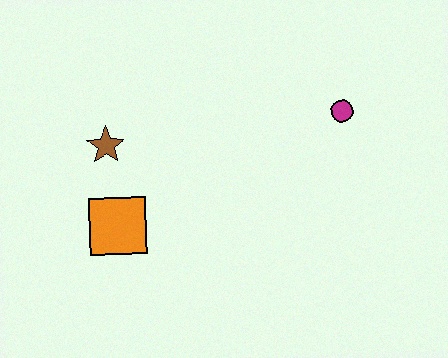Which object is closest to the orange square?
The brown star is closest to the orange square.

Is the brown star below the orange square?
No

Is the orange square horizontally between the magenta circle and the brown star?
Yes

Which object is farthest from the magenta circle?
The orange square is farthest from the magenta circle.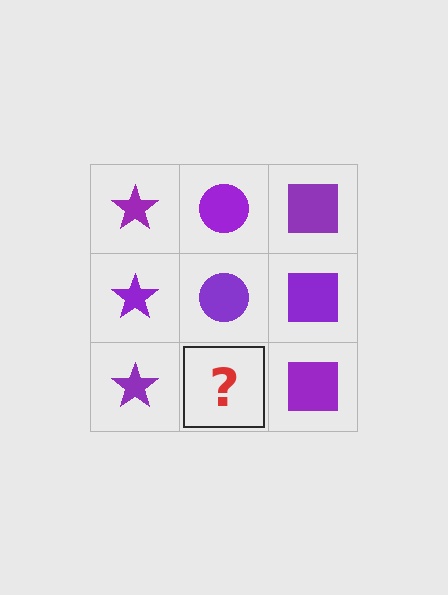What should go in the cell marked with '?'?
The missing cell should contain a purple circle.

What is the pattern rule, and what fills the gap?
The rule is that each column has a consistent shape. The gap should be filled with a purple circle.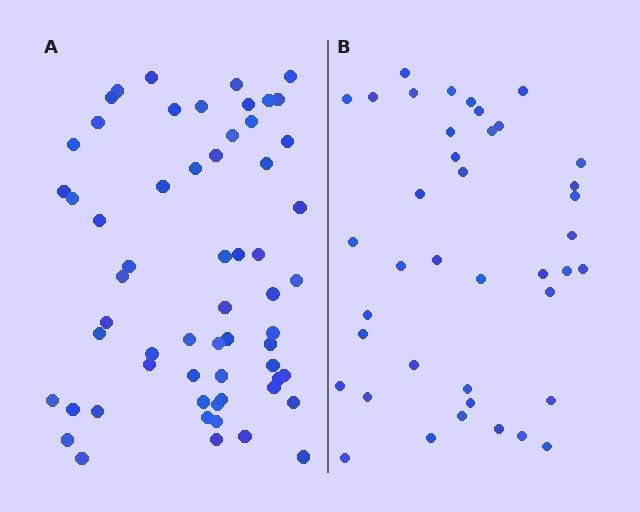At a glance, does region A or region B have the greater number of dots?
Region A (the left region) has more dots.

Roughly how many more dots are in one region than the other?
Region A has approximately 20 more dots than region B.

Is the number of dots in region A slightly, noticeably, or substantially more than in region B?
Region A has substantially more. The ratio is roughly 1.5 to 1.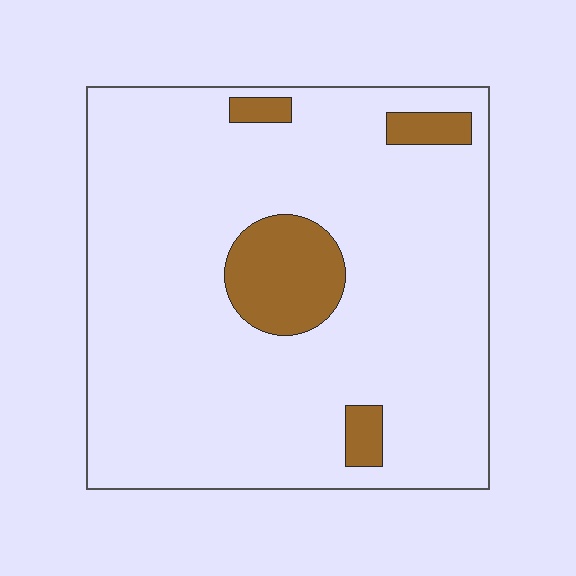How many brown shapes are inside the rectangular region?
4.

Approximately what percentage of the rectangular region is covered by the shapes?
Approximately 10%.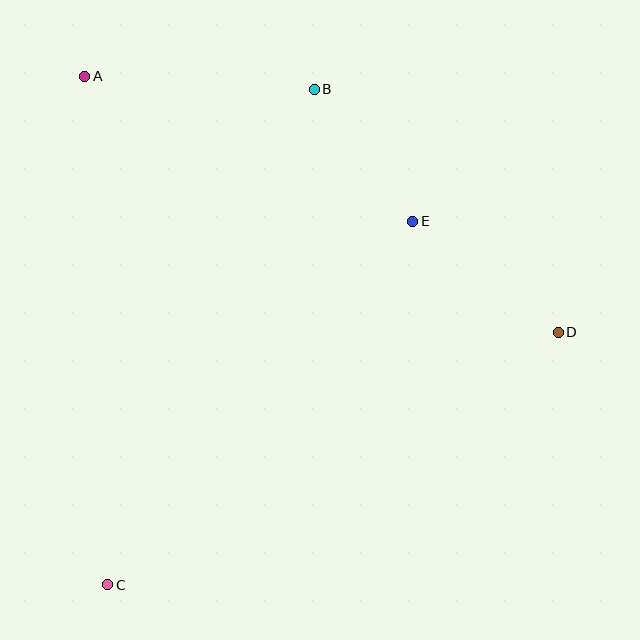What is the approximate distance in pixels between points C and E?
The distance between C and E is approximately 475 pixels.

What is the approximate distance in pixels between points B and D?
The distance between B and D is approximately 344 pixels.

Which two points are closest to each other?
Points B and E are closest to each other.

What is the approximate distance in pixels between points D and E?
The distance between D and E is approximately 183 pixels.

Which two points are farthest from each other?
Points A and D are farthest from each other.